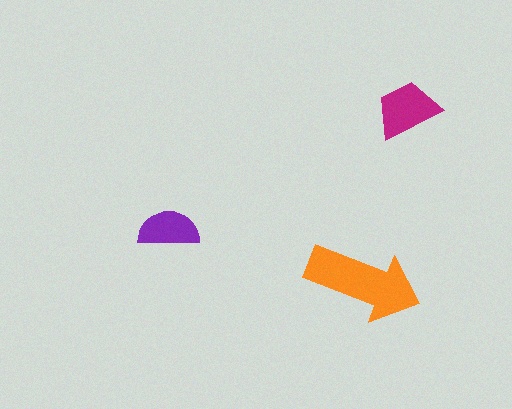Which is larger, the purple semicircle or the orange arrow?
The orange arrow.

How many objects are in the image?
There are 3 objects in the image.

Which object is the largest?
The orange arrow.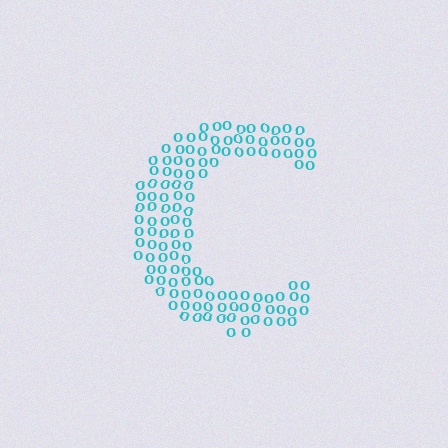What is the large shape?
The large shape is the letter C.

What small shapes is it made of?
It is made of small letter O's.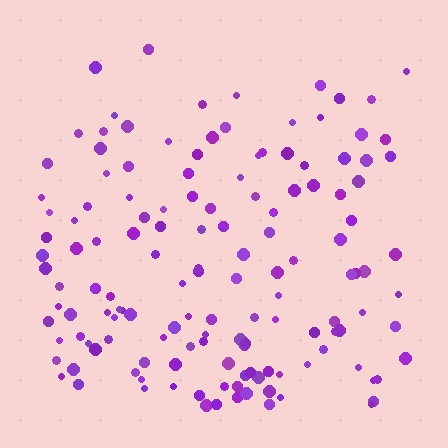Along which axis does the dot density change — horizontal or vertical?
Vertical.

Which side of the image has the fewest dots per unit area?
The top.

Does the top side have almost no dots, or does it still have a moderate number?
Still a moderate number, just noticeably fewer than the bottom.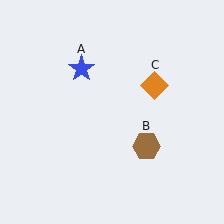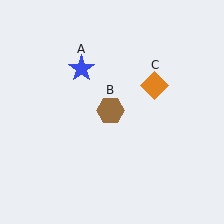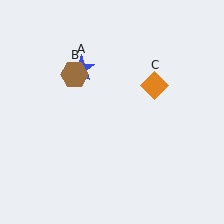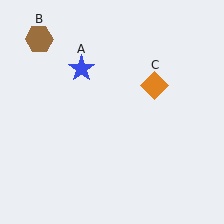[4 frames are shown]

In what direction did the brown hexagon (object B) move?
The brown hexagon (object B) moved up and to the left.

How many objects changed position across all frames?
1 object changed position: brown hexagon (object B).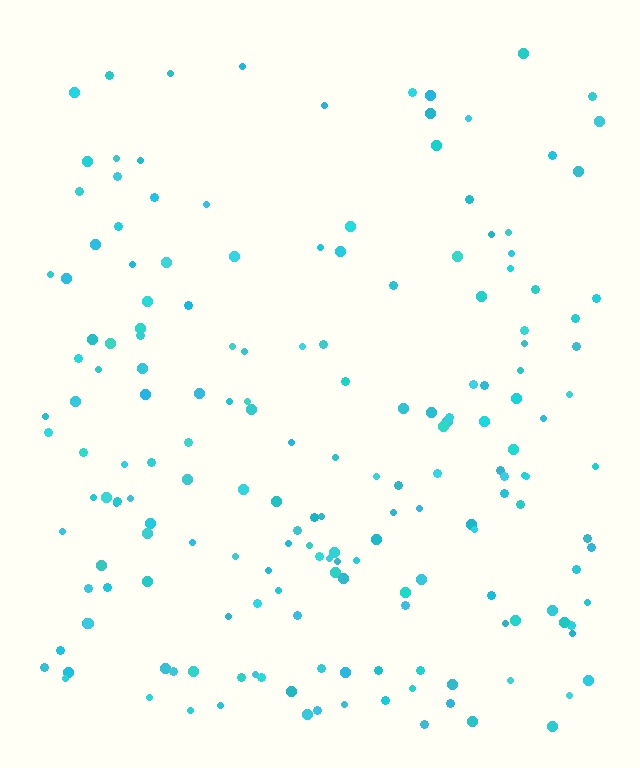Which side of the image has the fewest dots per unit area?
The top.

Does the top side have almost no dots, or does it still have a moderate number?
Still a moderate number, just noticeably fewer than the bottom.